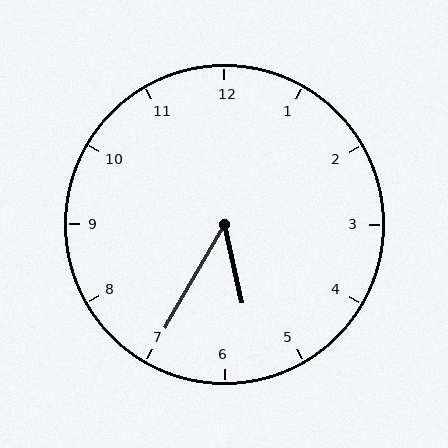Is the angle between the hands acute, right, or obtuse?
It is acute.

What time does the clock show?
5:35.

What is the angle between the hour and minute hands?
Approximately 42 degrees.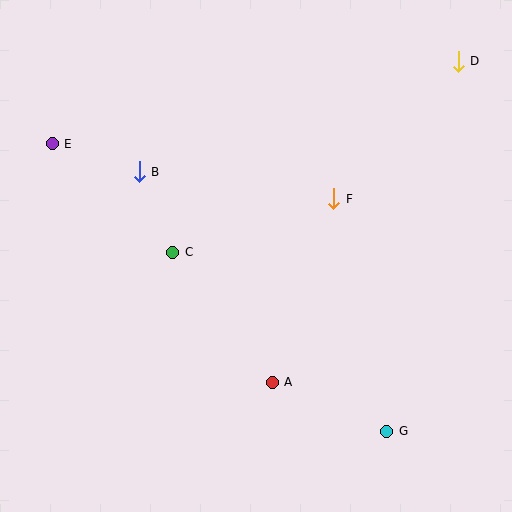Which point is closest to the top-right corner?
Point D is closest to the top-right corner.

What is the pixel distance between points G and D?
The distance between G and D is 377 pixels.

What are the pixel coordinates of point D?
Point D is at (458, 61).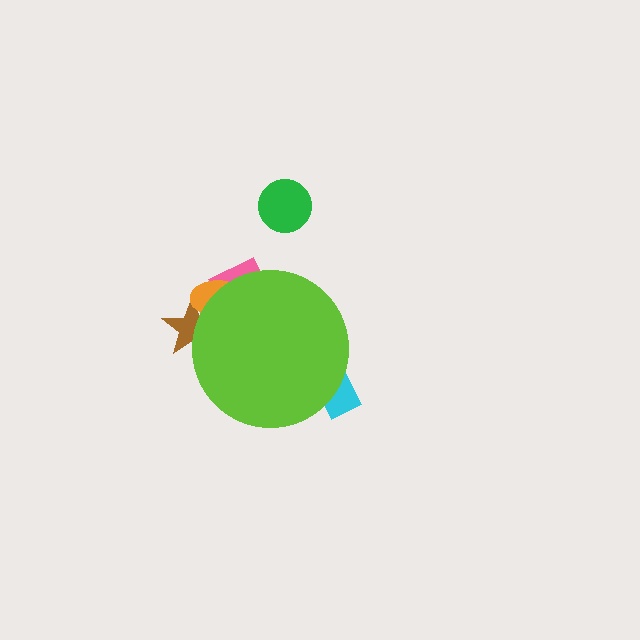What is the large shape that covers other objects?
A lime circle.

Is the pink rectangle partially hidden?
Yes, the pink rectangle is partially hidden behind the lime circle.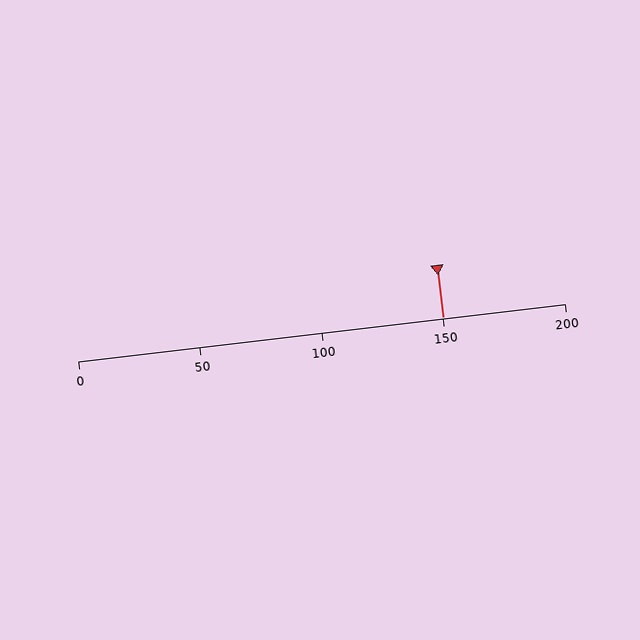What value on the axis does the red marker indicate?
The marker indicates approximately 150.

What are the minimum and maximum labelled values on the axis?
The axis runs from 0 to 200.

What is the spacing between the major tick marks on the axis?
The major ticks are spaced 50 apart.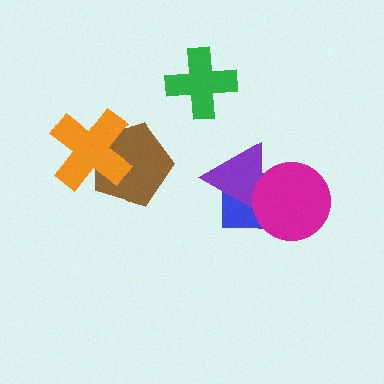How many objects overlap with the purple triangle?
2 objects overlap with the purple triangle.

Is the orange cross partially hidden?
No, no other shape covers it.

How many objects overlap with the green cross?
0 objects overlap with the green cross.